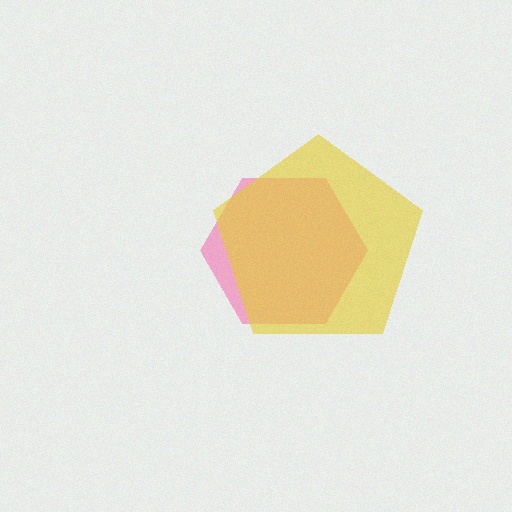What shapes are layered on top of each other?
The layered shapes are: a pink hexagon, a yellow pentagon.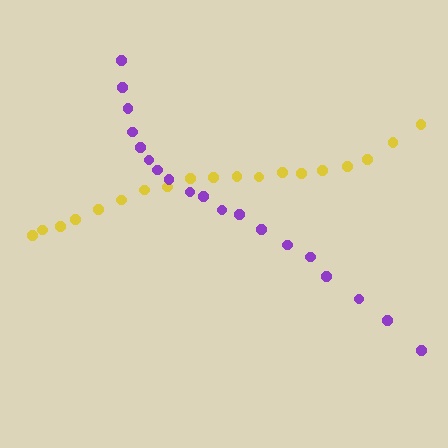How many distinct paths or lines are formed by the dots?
There are 2 distinct paths.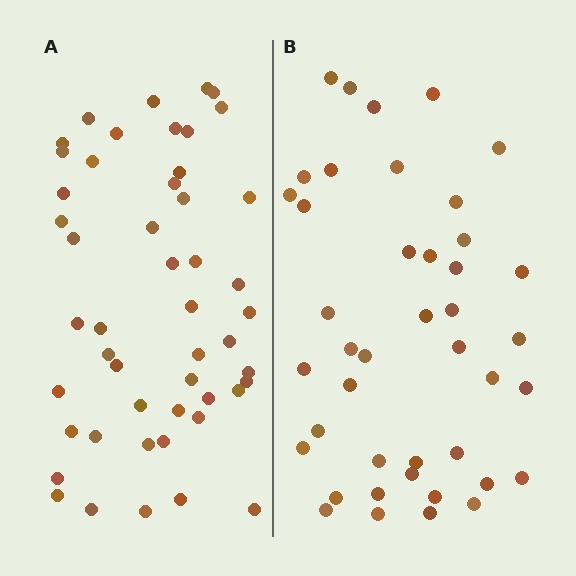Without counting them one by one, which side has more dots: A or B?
Region A (the left region) has more dots.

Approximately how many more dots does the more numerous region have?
Region A has roughly 8 or so more dots than region B.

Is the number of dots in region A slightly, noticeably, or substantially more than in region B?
Region A has only slightly more — the two regions are fairly close. The ratio is roughly 1.2 to 1.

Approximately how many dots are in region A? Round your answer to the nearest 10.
About 50 dots. (The exact count is 49, which rounds to 50.)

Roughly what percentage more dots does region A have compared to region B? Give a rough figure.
About 15% more.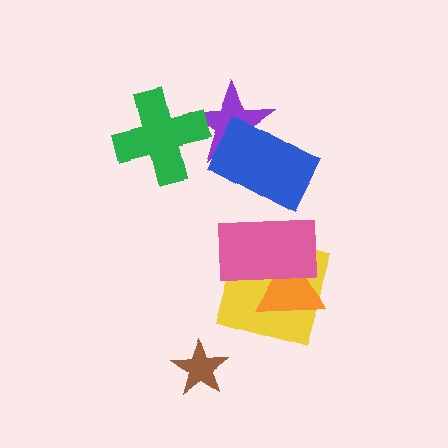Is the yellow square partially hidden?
Yes, it is partially covered by another shape.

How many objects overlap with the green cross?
1 object overlaps with the green cross.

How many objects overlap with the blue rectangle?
2 objects overlap with the blue rectangle.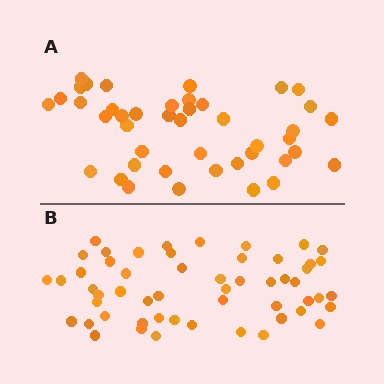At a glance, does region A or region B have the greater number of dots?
Region B (the bottom region) has more dots.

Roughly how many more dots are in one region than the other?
Region B has roughly 12 or so more dots than region A.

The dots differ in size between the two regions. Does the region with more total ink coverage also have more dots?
No. Region A has more total ink coverage because its dots are larger, but region B actually contains more individual dots. Total area can be misleading — the number of items is what matters here.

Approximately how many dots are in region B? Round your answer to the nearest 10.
About 50 dots. (The exact count is 54, which rounds to 50.)